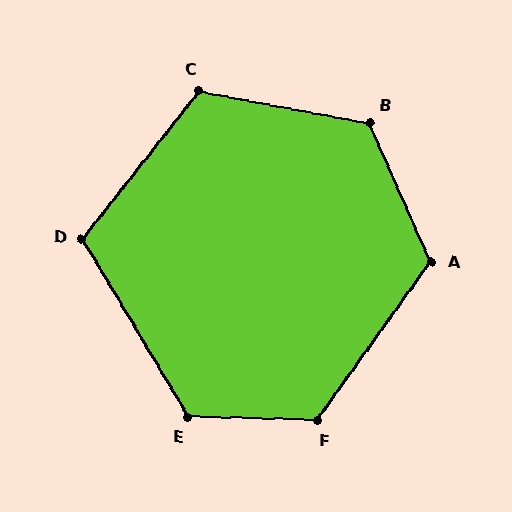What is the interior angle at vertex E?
Approximately 122 degrees (obtuse).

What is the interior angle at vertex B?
Approximately 124 degrees (obtuse).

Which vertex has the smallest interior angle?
D, at approximately 111 degrees.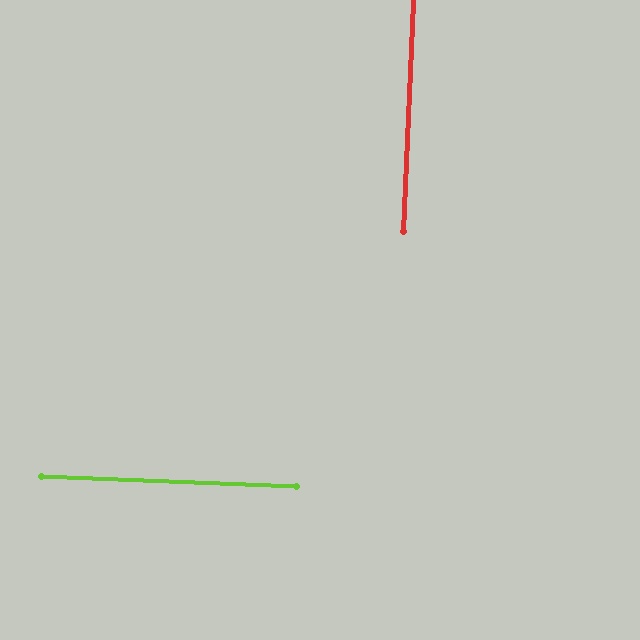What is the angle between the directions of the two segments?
Approximately 90 degrees.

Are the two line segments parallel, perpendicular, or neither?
Perpendicular — they meet at approximately 90°.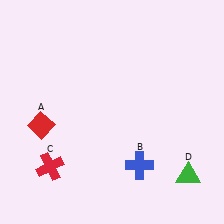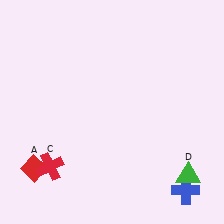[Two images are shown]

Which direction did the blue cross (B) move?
The blue cross (B) moved right.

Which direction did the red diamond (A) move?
The red diamond (A) moved down.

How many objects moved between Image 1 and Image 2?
2 objects moved between the two images.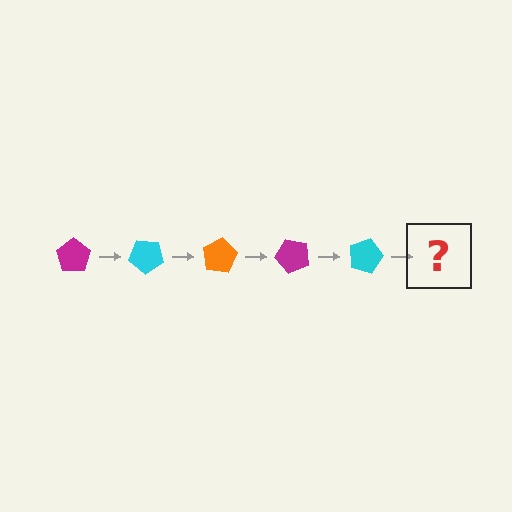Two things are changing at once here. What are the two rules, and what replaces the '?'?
The two rules are that it rotates 40 degrees each step and the color cycles through magenta, cyan, and orange. The '?' should be an orange pentagon, rotated 200 degrees from the start.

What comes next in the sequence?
The next element should be an orange pentagon, rotated 200 degrees from the start.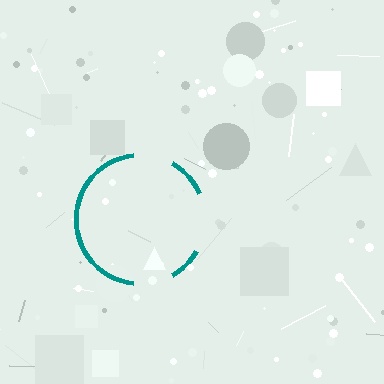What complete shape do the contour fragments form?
The contour fragments form a circle.